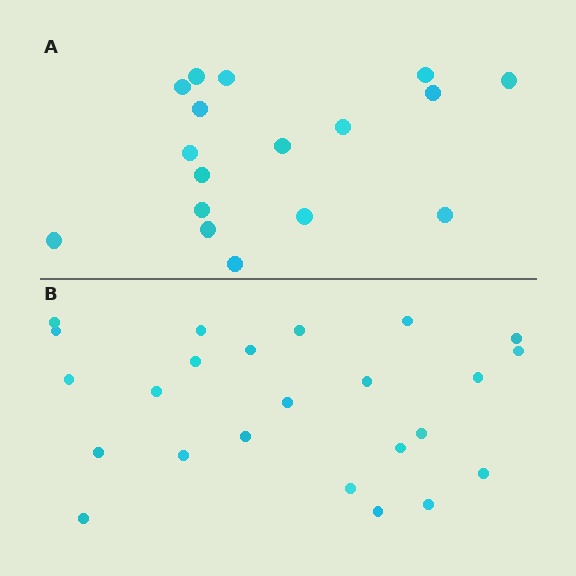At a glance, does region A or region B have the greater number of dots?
Region B (the bottom region) has more dots.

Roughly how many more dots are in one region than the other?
Region B has roughly 8 or so more dots than region A.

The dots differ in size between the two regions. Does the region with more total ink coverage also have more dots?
No. Region A has more total ink coverage because its dots are larger, but region B actually contains more individual dots. Total area can be misleading — the number of items is what matters here.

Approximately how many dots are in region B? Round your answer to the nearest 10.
About 20 dots. (The exact count is 24, which rounds to 20.)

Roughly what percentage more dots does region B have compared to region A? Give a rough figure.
About 40% more.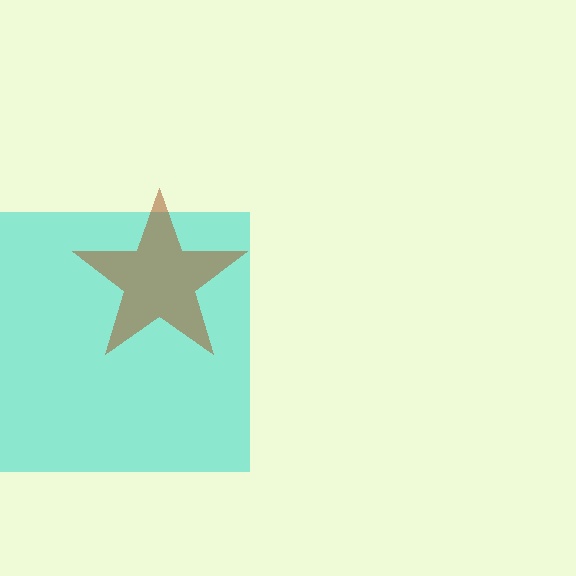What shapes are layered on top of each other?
The layered shapes are: a cyan square, a brown star.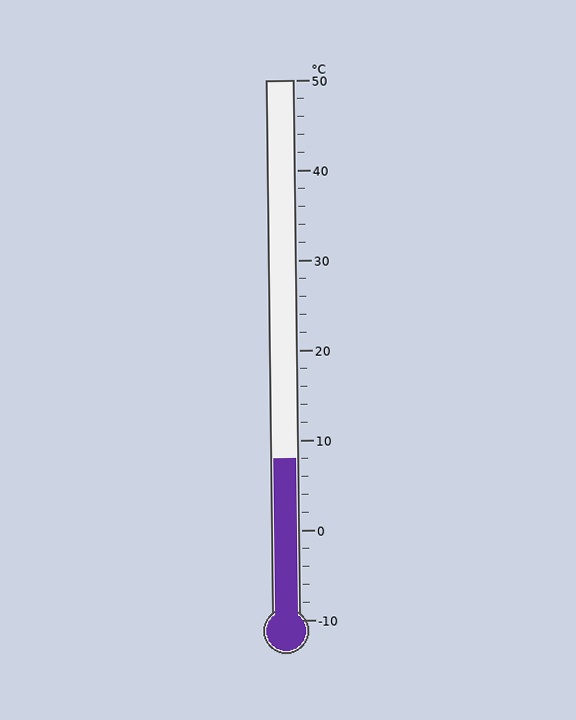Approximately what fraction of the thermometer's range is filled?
The thermometer is filled to approximately 30% of its range.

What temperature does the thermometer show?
The thermometer shows approximately 8°C.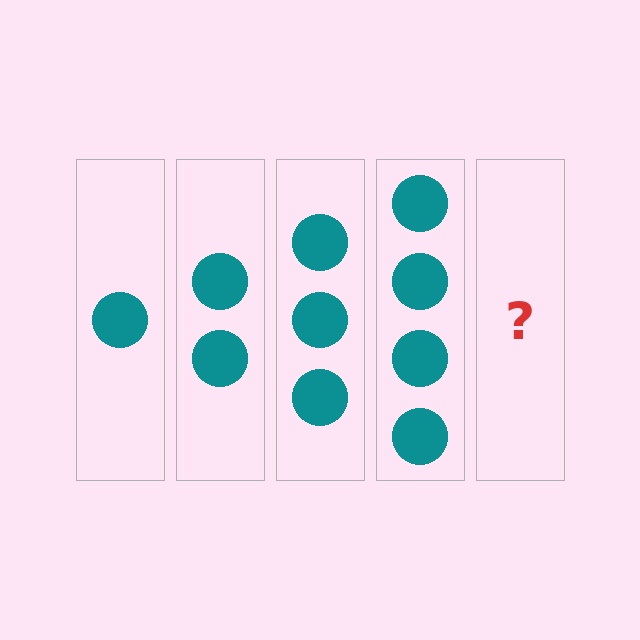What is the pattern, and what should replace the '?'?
The pattern is that each step adds one more circle. The '?' should be 5 circles.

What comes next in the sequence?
The next element should be 5 circles.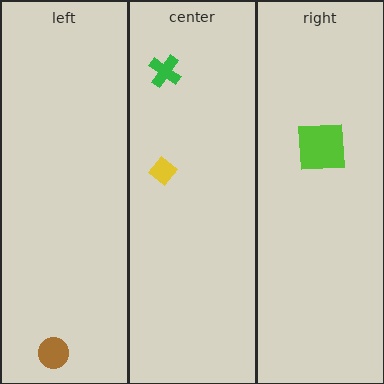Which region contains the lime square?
The right region.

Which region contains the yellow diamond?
The center region.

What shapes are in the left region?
The brown circle.